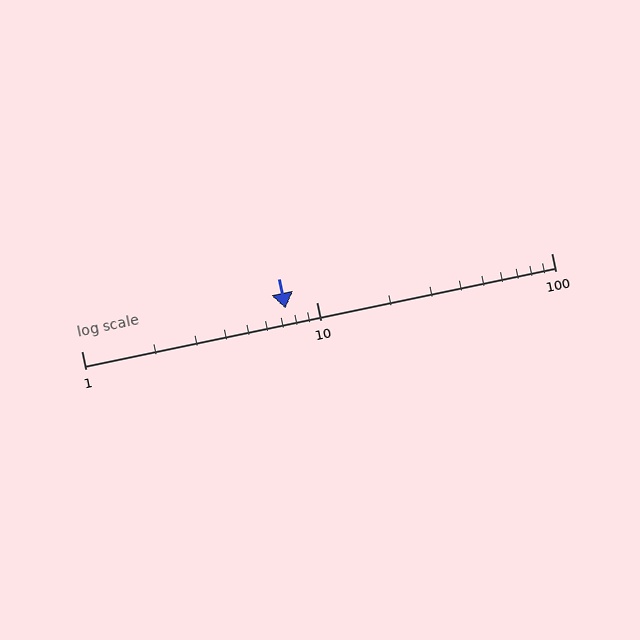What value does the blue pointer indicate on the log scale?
The pointer indicates approximately 7.4.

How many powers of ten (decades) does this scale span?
The scale spans 2 decades, from 1 to 100.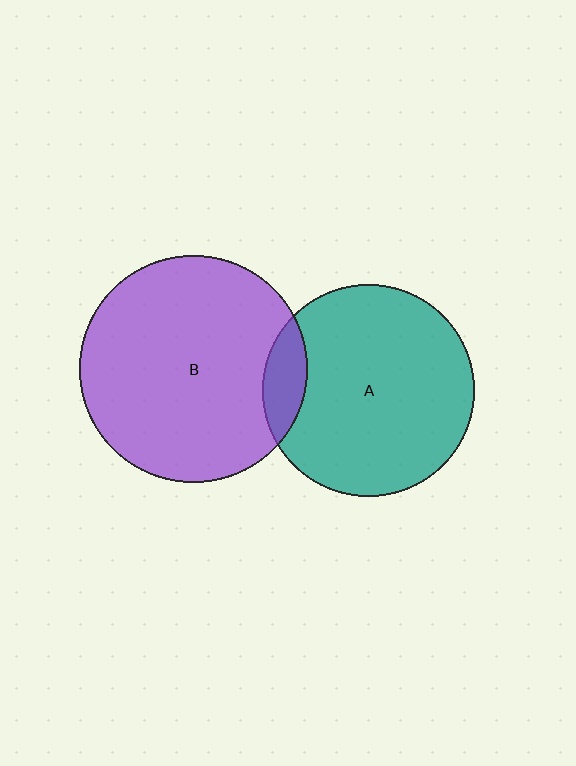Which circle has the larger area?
Circle B (purple).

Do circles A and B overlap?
Yes.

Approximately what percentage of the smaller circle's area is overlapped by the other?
Approximately 10%.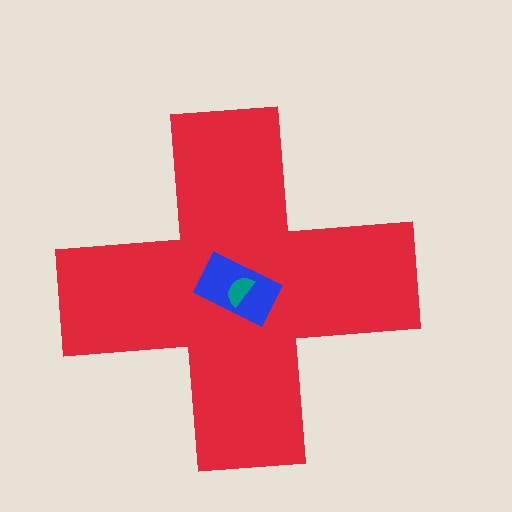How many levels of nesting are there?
3.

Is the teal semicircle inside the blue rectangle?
Yes.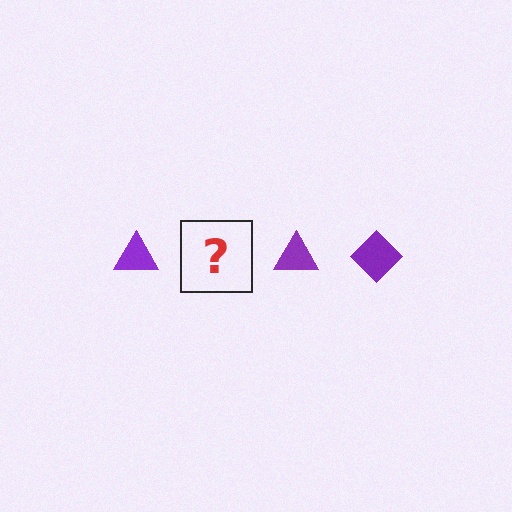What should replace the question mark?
The question mark should be replaced with a purple diamond.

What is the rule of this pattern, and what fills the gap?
The rule is that the pattern cycles through triangle, diamond shapes in purple. The gap should be filled with a purple diamond.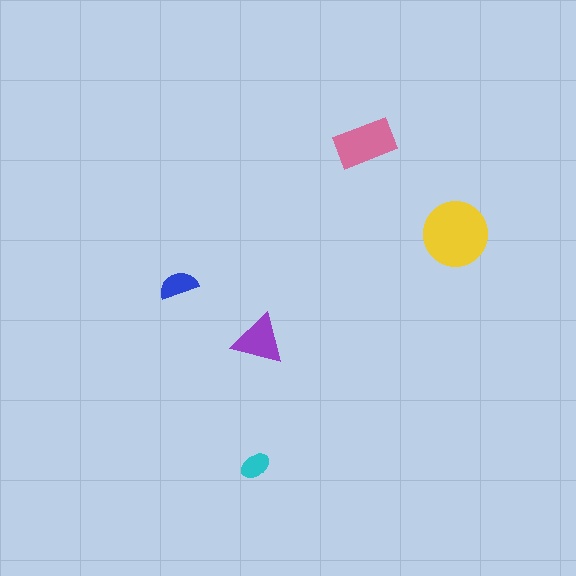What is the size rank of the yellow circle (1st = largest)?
1st.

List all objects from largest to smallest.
The yellow circle, the pink rectangle, the purple triangle, the blue semicircle, the cyan ellipse.